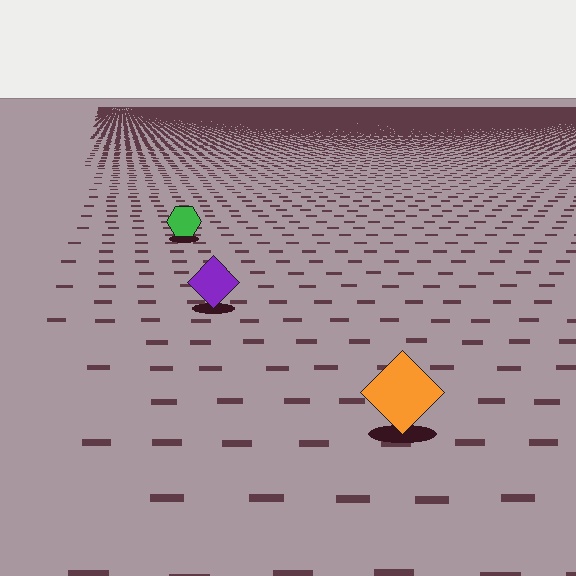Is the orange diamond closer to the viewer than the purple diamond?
Yes. The orange diamond is closer — you can tell from the texture gradient: the ground texture is coarser near it.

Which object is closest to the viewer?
The orange diamond is closest. The texture marks near it are larger and more spread out.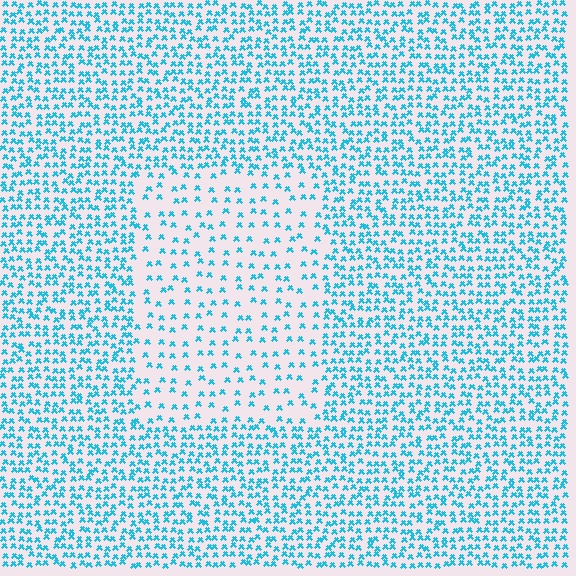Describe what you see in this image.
The image contains small cyan elements arranged at two different densities. A rectangle-shaped region is visible where the elements are less densely packed than the surrounding area.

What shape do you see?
I see a rectangle.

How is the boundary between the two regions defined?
The boundary is defined by a change in element density (approximately 2.3x ratio). All elements are the same color, size, and shape.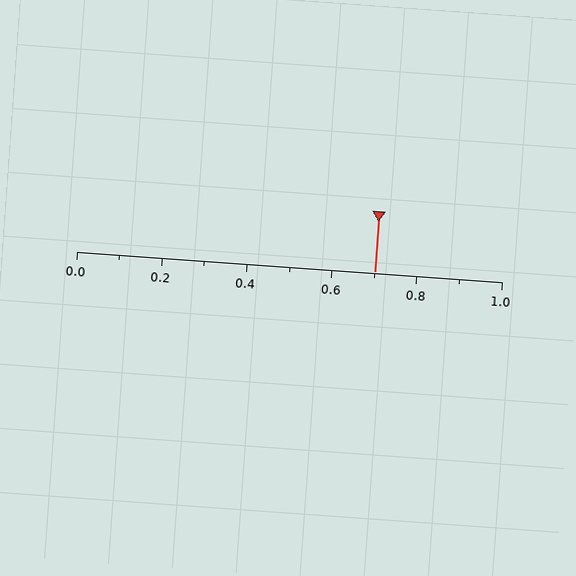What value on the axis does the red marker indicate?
The marker indicates approximately 0.7.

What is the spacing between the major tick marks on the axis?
The major ticks are spaced 0.2 apart.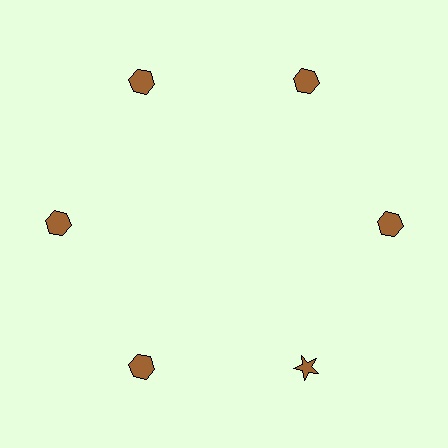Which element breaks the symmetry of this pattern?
The brown star at roughly the 5 o'clock position breaks the symmetry. All other shapes are brown hexagons.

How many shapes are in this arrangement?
There are 6 shapes arranged in a ring pattern.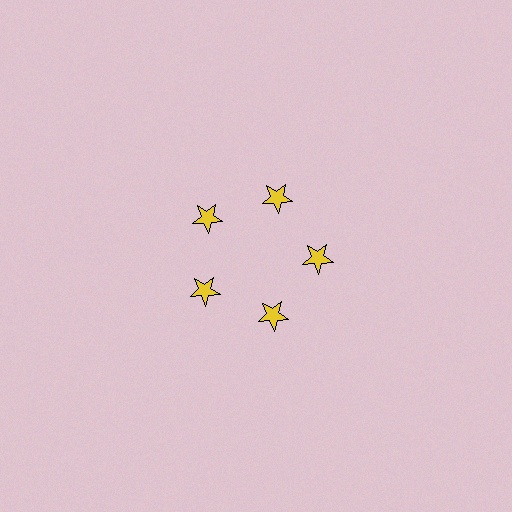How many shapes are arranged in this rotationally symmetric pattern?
There are 5 shapes, arranged in 5 groups of 1.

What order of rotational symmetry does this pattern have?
This pattern has 5-fold rotational symmetry.